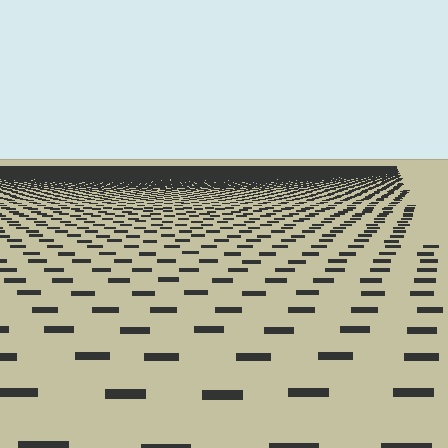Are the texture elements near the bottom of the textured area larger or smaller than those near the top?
Larger. Near the bottom, elements are closer to the viewer and appear at a bigger on-screen size.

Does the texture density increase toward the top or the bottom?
Density increases toward the top.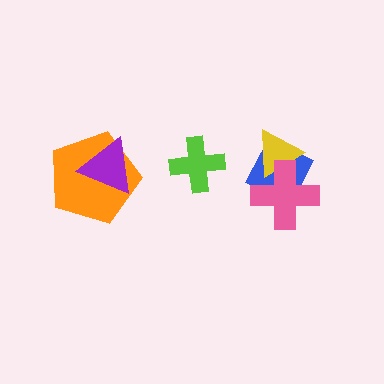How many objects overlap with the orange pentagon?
1 object overlaps with the orange pentagon.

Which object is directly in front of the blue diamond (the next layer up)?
The yellow triangle is directly in front of the blue diamond.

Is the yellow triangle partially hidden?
Yes, it is partially covered by another shape.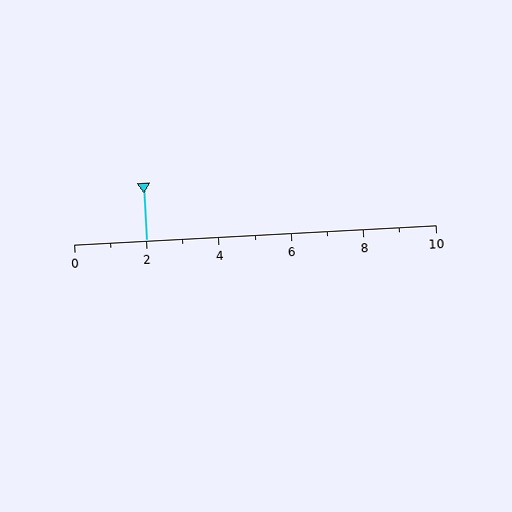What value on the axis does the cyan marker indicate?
The marker indicates approximately 2.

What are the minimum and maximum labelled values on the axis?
The axis runs from 0 to 10.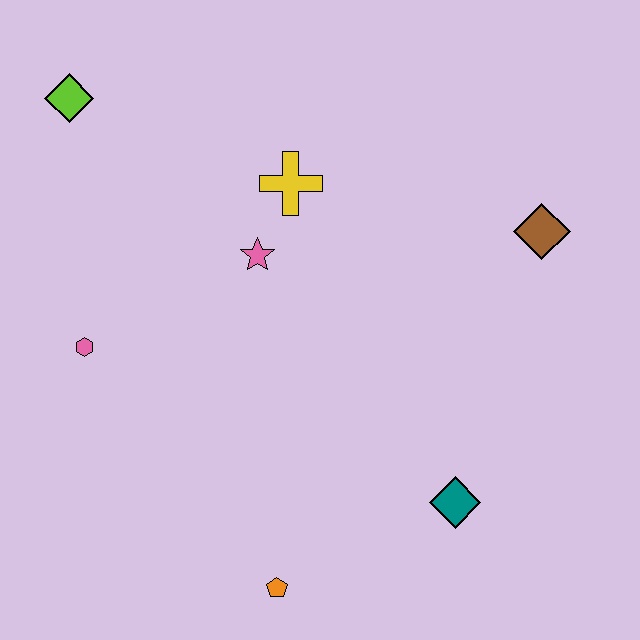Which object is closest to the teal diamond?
The orange pentagon is closest to the teal diamond.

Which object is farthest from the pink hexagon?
The brown diamond is farthest from the pink hexagon.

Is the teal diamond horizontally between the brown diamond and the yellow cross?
Yes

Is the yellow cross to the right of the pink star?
Yes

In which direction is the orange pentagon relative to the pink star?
The orange pentagon is below the pink star.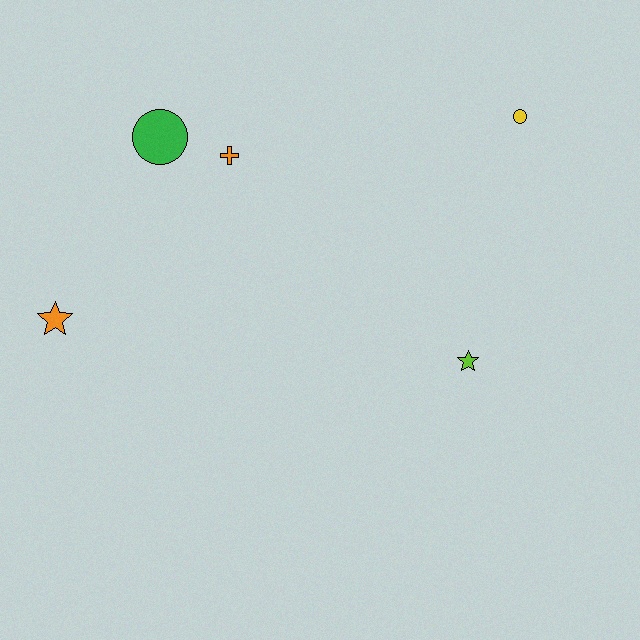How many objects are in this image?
There are 5 objects.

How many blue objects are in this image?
There are no blue objects.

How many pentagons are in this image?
There are no pentagons.